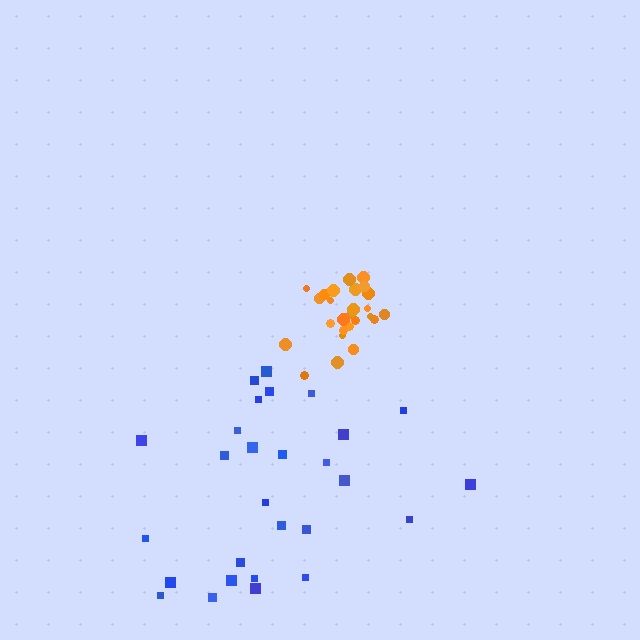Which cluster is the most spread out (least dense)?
Blue.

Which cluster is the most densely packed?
Orange.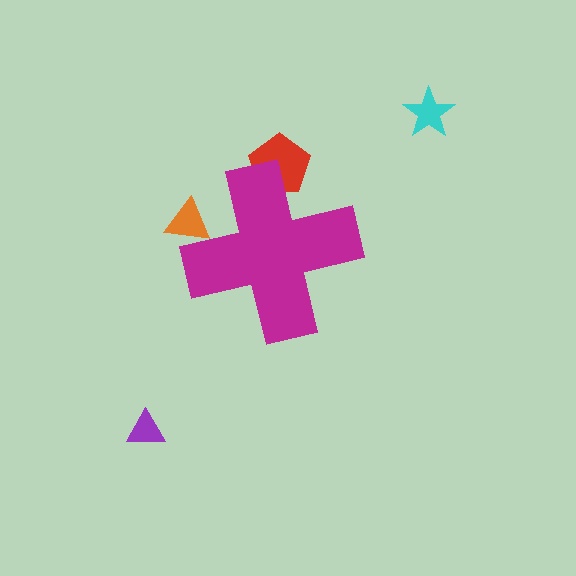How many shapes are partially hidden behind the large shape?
2 shapes are partially hidden.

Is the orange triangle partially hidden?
Yes, the orange triangle is partially hidden behind the magenta cross.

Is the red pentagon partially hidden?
Yes, the red pentagon is partially hidden behind the magenta cross.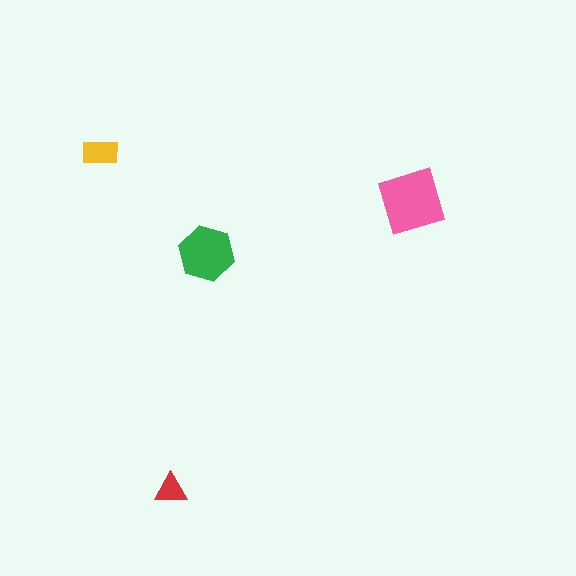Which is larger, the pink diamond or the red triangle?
The pink diamond.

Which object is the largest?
The pink diamond.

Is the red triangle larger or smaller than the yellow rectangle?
Smaller.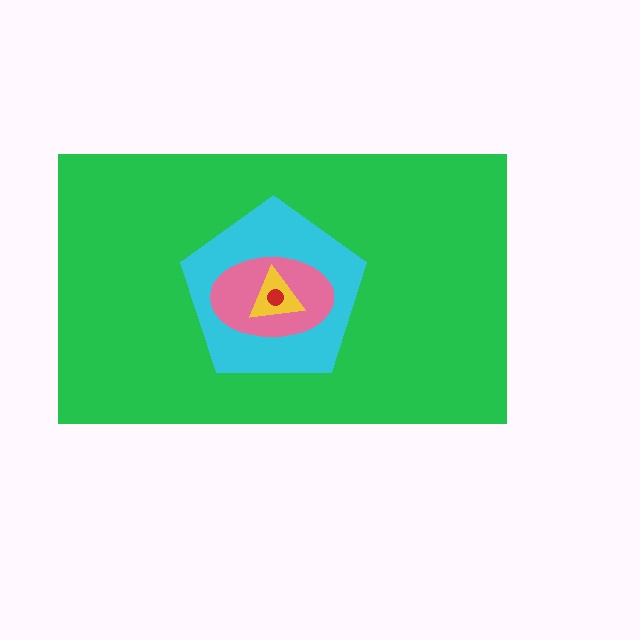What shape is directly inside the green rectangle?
The cyan pentagon.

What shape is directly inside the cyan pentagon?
The pink ellipse.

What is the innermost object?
The red circle.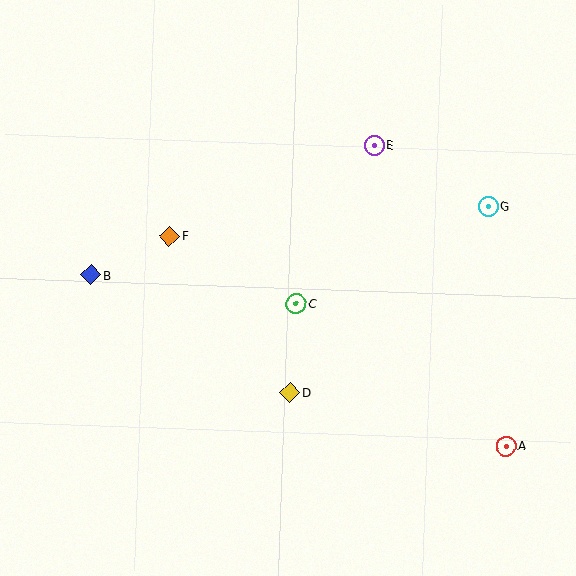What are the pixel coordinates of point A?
Point A is at (506, 446).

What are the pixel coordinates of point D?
Point D is at (290, 393).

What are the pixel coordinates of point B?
Point B is at (91, 275).